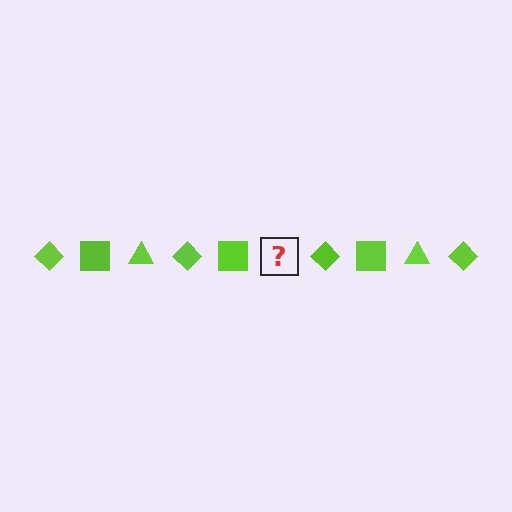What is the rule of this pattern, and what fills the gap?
The rule is that the pattern cycles through diamond, square, triangle shapes in lime. The gap should be filled with a lime triangle.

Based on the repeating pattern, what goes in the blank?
The blank should be a lime triangle.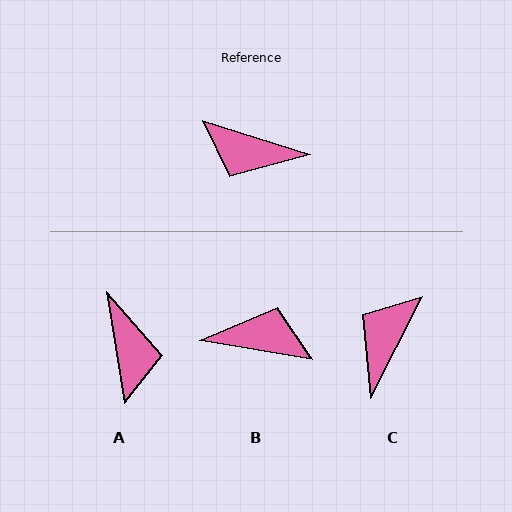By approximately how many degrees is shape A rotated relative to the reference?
Approximately 116 degrees counter-clockwise.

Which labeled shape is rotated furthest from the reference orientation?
B, about 172 degrees away.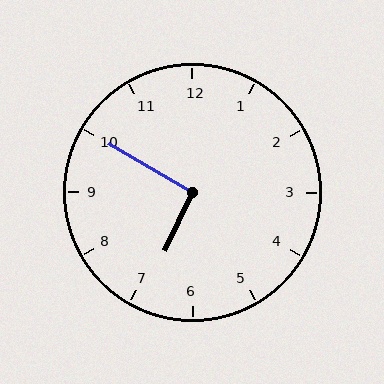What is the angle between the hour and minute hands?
Approximately 95 degrees.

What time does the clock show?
6:50.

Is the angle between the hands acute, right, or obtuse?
It is right.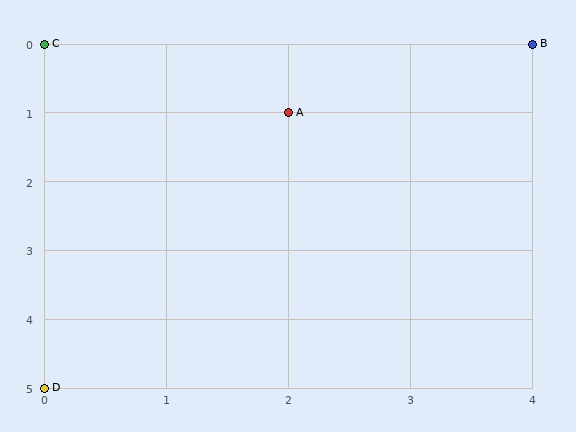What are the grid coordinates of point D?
Point D is at grid coordinates (0, 5).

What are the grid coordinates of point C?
Point C is at grid coordinates (0, 0).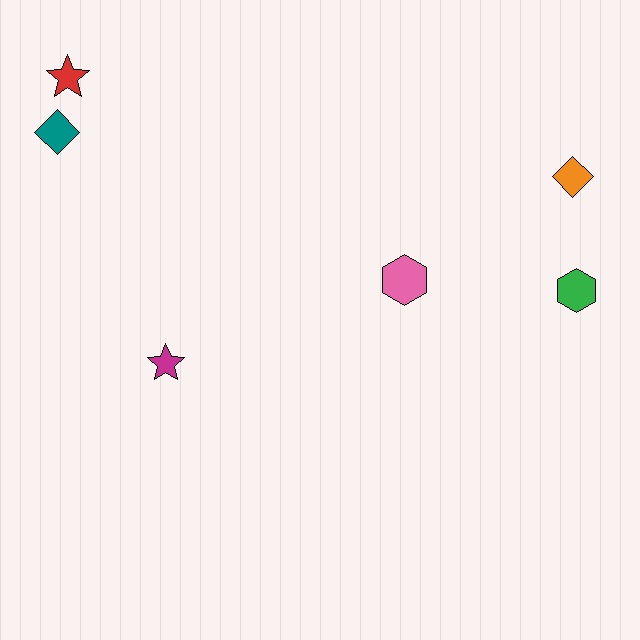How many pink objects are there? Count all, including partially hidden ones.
There is 1 pink object.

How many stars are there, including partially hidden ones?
There are 2 stars.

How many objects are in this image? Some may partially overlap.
There are 6 objects.